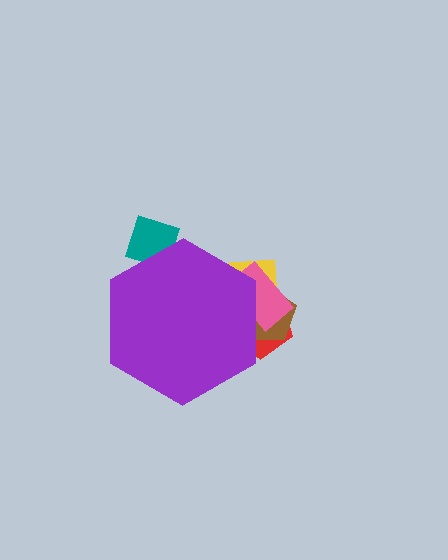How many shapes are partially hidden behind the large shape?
5 shapes are partially hidden.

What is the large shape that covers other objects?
A purple hexagon.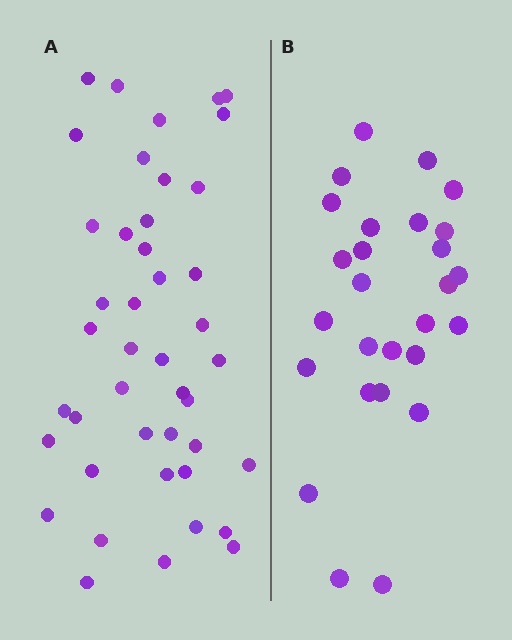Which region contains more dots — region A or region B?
Region A (the left region) has more dots.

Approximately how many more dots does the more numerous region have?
Region A has approximately 15 more dots than region B.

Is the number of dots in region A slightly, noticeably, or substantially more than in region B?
Region A has substantially more. The ratio is roughly 1.6 to 1.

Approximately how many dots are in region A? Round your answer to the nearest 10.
About 40 dots. (The exact count is 43, which rounds to 40.)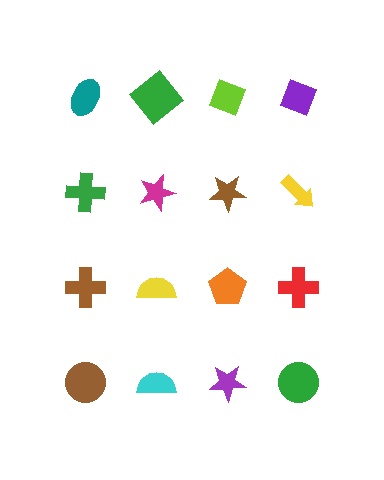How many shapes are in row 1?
4 shapes.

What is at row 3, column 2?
A yellow semicircle.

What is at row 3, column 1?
A brown cross.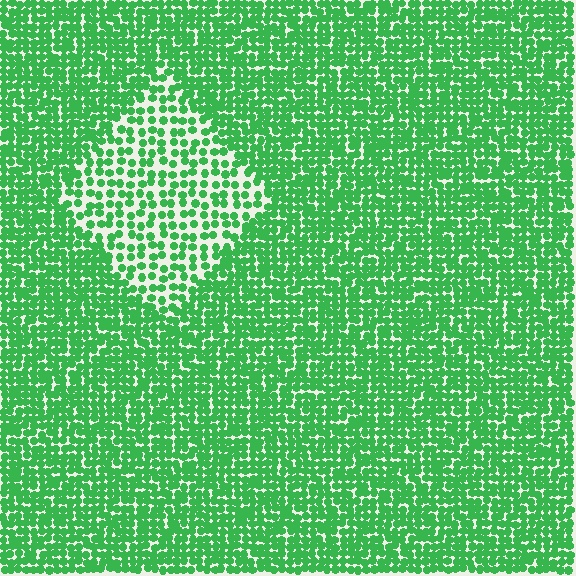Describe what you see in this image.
The image contains small green elements arranged at two different densities. A diamond-shaped region is visible where the elements are less densely packed than the surrounding area.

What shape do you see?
I see a diamond.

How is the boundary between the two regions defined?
The boundary is defined by a change in element density (approximately 1.9x ratio). All elements are the same color, size, and shape.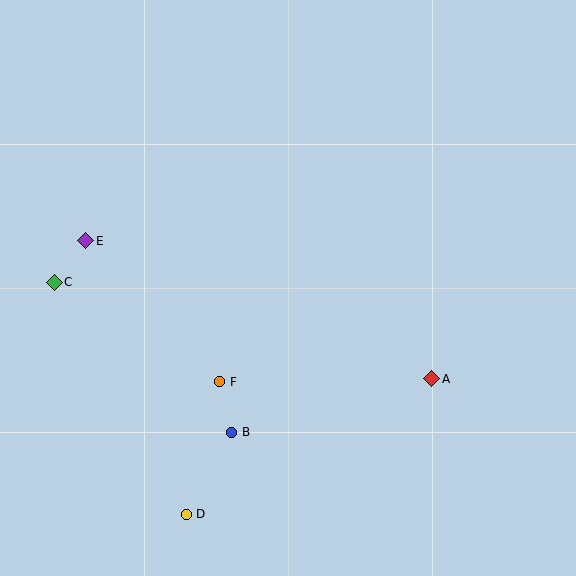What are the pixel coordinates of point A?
Point A is at (432, 379).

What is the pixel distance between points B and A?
The distance between B and A is 207 pixels.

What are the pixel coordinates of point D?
Point D is at (186, 514).